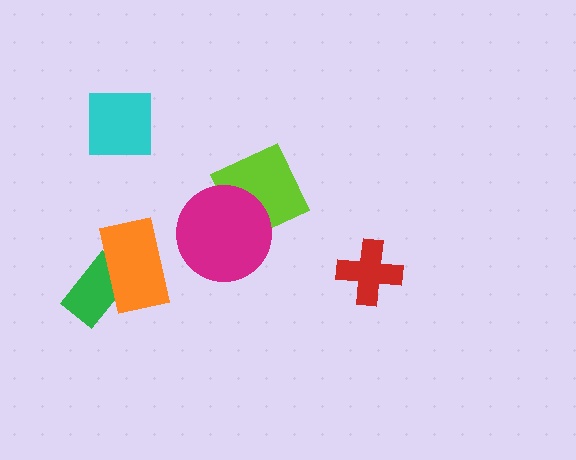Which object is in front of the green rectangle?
The orange rectangle is in front of the green rectangle.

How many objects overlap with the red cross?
0 objects overlap with the red cross.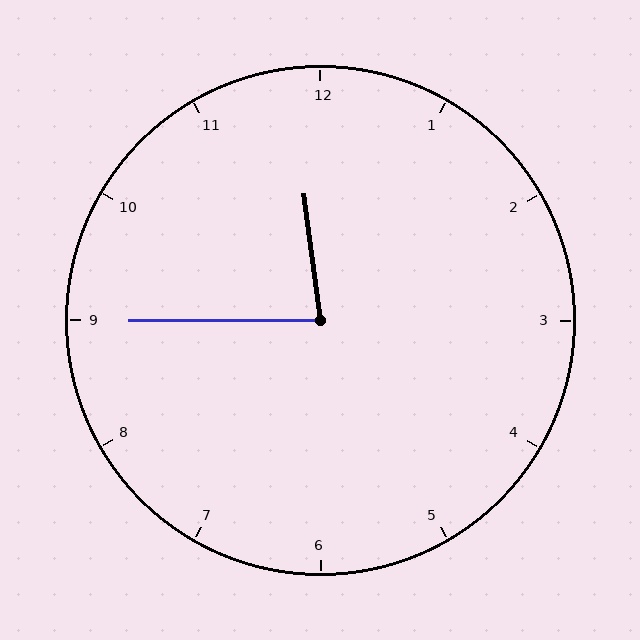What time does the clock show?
11:45.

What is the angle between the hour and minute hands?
Approximately 82 degrees.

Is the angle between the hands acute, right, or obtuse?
It is acute.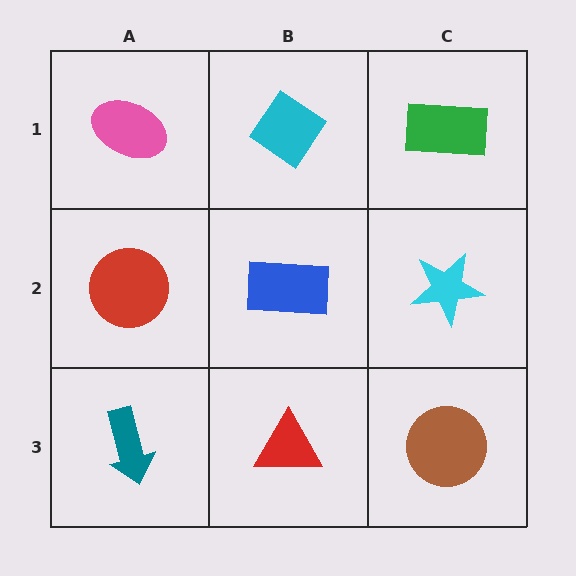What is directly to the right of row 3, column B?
A brown circle.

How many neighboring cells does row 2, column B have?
4.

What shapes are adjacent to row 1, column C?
A cyan star (row 2, column C), a cyan diamond (row 1, column B).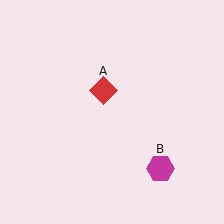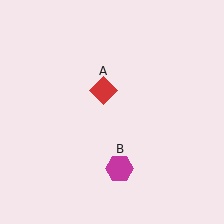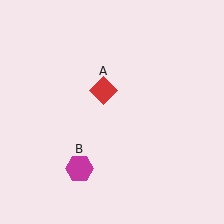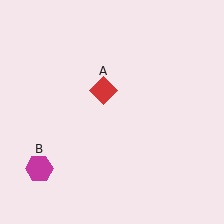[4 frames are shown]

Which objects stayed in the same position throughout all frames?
Red diamond (object A) remained stationary.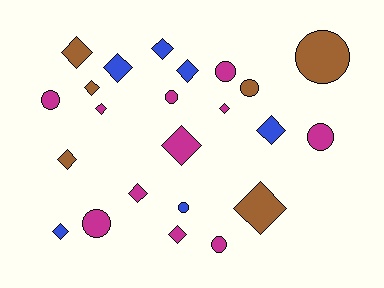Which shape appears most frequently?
Diamond, with 14 objects.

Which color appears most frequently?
Magenta, with 11 objects.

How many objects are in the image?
There are 23 objects.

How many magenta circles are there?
There are 6 magenta circles.